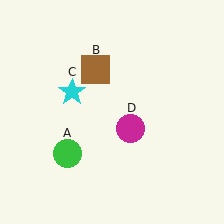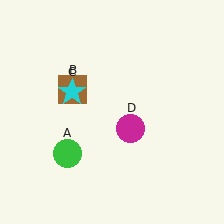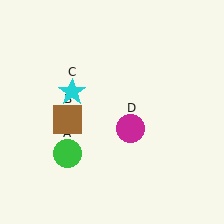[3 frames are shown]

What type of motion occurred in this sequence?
The brown square (object B) rotated counterclockwise around the center of the scene.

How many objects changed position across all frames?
1 object changed position: brown square (object B).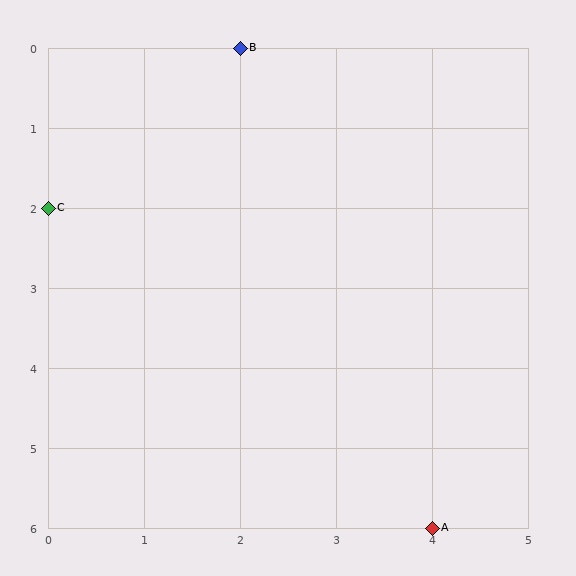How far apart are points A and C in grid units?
Points A and C are 4 columns and 4 rows apart (about 5.7 grid units diagonally).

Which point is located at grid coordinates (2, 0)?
Point B is at (2, 0).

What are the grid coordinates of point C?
Point C is at grid coordinates (0, 2).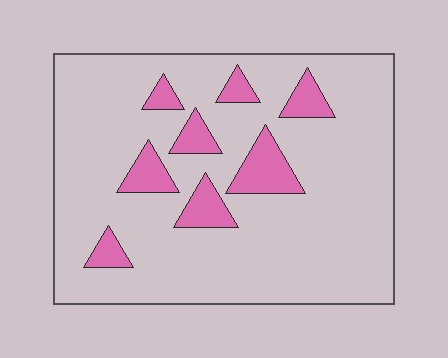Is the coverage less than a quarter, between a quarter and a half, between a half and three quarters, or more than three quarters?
Less than a quarter.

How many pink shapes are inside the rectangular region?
8.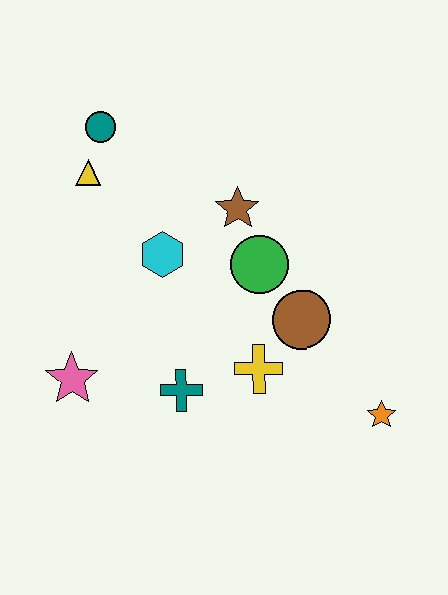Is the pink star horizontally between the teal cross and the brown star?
No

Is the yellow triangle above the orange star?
Yes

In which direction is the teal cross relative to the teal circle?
The teal cross is below the teal circle.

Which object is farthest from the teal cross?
The teal circle is farthest from the teal cross.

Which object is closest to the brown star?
The green circle is closest to the brown star.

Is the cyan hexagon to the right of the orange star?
No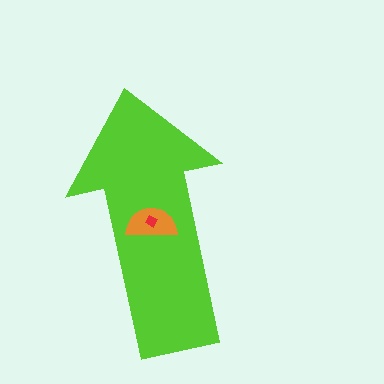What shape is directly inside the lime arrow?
The orange semicircle.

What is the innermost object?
The red diamond.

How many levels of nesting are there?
3.